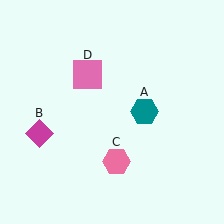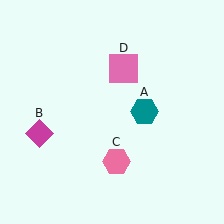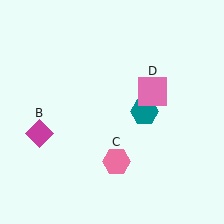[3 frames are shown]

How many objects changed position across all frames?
1 object changed position: pink square (object D).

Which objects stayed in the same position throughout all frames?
Teal hexagon (object A) and magenta diamond (object B) and pink hexagon (object C) remained stationary.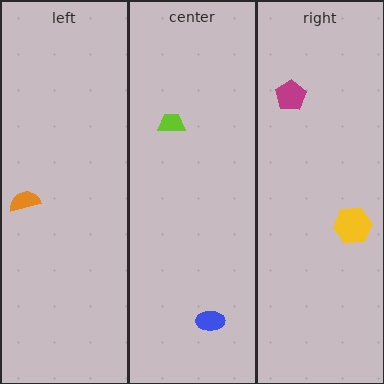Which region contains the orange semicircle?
The left region.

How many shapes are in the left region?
1.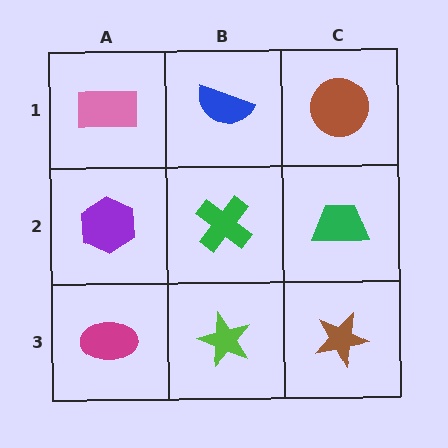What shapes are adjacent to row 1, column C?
A green trapezoid (row 2, column C), a blue semicircle (row 1, column B).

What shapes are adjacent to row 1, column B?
A green cross (row 2, column B), a pink rectangle (row 1, column A), a brown circle (row 1, column C).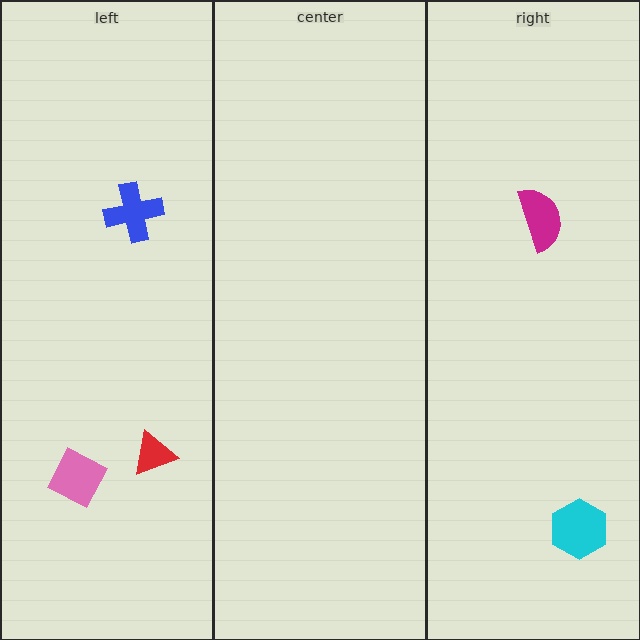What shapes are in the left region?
The red triangle, the pink diamond, the blue cross.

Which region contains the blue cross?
The left region.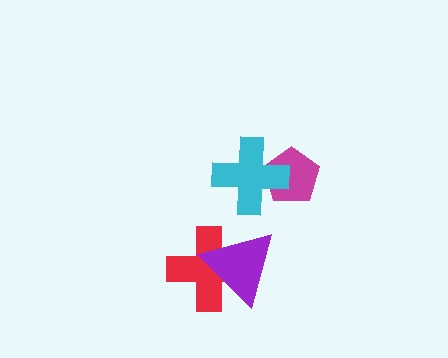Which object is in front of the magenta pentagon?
The cyan cross is in front of the magenta pentagon.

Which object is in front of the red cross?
The purple triangle is in front of the red cross.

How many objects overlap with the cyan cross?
1 object overlaps with the cyan cross.